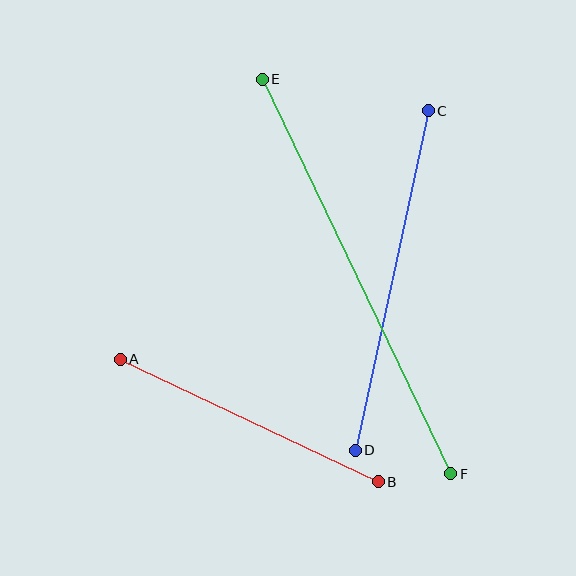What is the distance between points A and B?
The distance is approximately 286 pixels.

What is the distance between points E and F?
The distance is approximately 437 pixels.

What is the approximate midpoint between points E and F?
The midpoint is at approximately (357, 276) pixels.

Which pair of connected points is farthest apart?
Points E and F are farthest apart.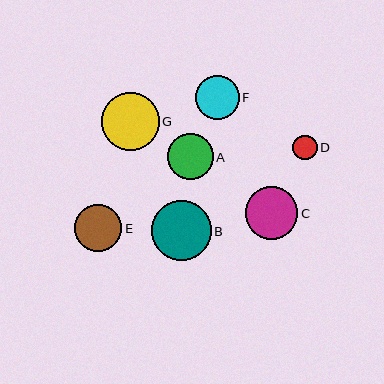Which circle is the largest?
Circle B is the largest with a size of approximately 60 pixels.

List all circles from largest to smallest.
From largest to smallest: B, G, C, E, A, F, D.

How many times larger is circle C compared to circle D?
Circle C is approximately 2.2 times the size of circle D.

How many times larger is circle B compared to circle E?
Circle B is approximately 1.3 times the size of circle E.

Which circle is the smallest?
Circle D is the smallest with a size of approximately 25 pixels.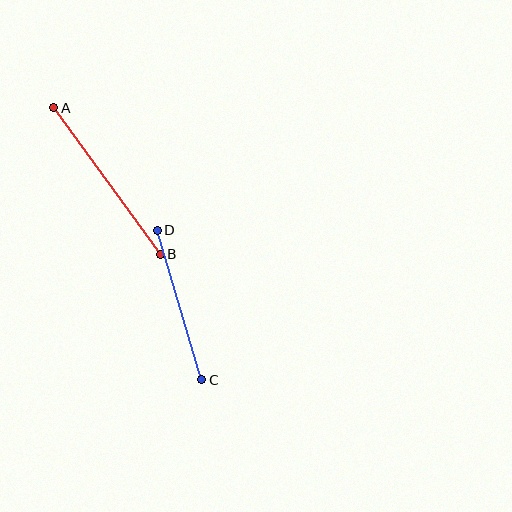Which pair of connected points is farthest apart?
Points A and B are farthest apart.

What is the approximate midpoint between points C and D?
The midpoint is at approximately (179, 305) pixels.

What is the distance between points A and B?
The distance is approximately 181 pixels.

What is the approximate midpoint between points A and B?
The midpoint is at approximately (107, 181) pixels.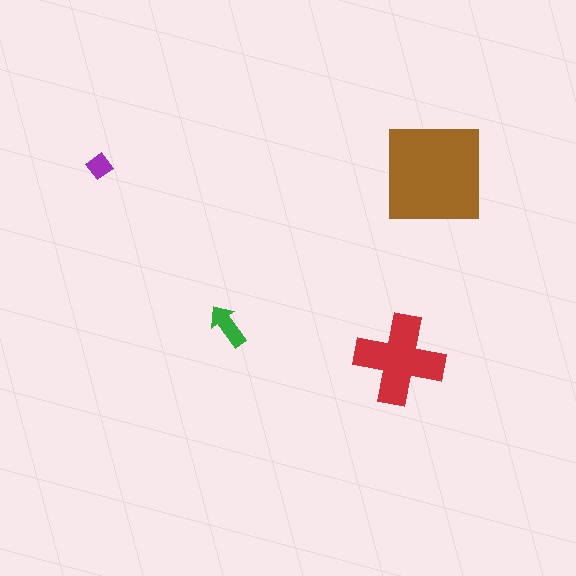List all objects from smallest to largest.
The purple diamond, the green arrow, the red cross, the brown square.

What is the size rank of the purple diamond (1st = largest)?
4th.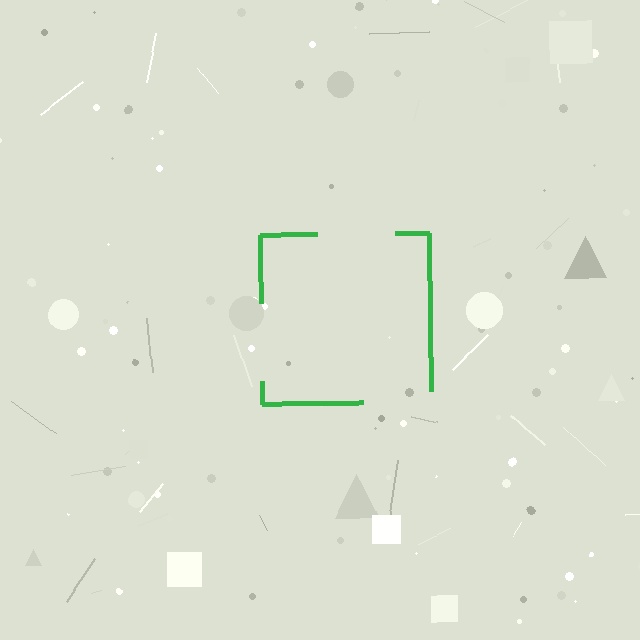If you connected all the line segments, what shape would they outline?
They would outline a square.